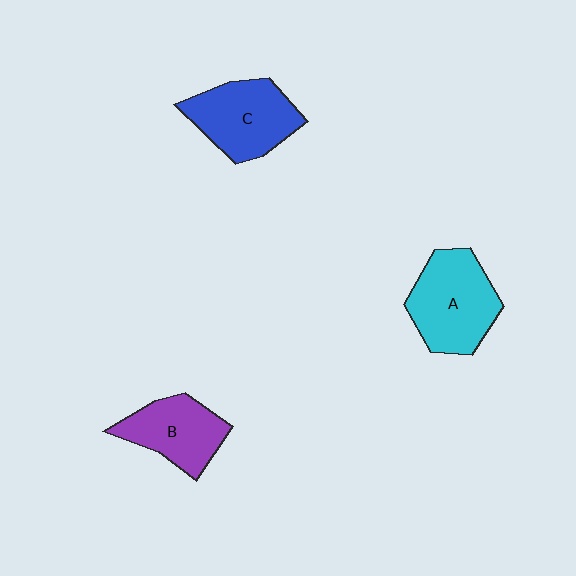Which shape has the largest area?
Shape A (cyan).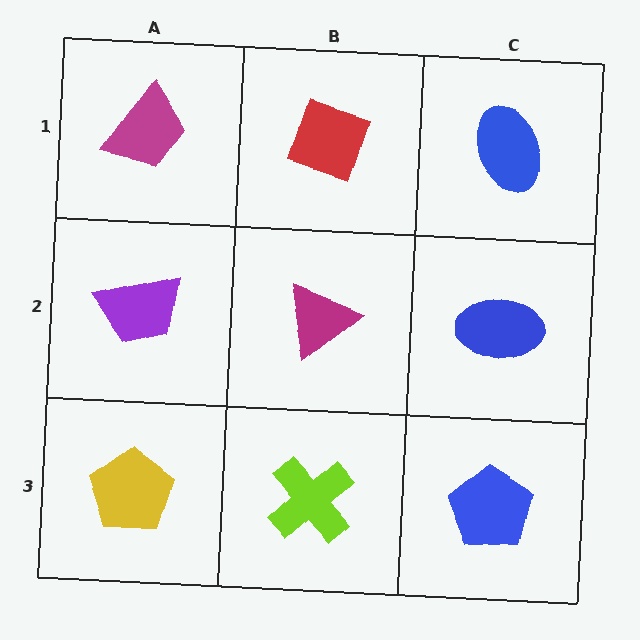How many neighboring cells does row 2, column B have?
4.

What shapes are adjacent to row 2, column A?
A magenta trapezoid (row 1, column A), a yellow pentagon (row 3, column A), a magenta triangle (row 2, column B).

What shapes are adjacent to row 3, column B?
A magenta triangle (row 2, column B), a yellow pentagon (row 3, column A), a blue pentagon (row 3, column C).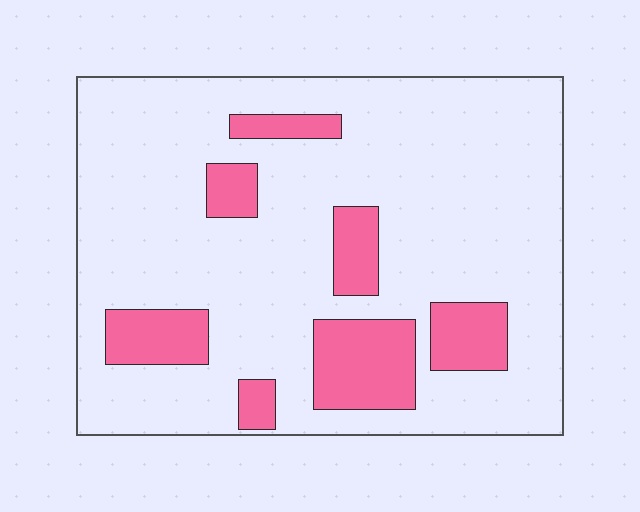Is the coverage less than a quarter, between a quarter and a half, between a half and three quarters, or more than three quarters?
Less than a quarter.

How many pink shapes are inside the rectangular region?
7.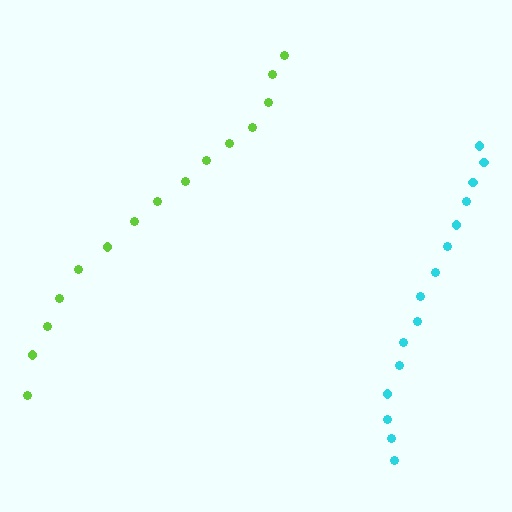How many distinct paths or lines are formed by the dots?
There are 2 distinct paths.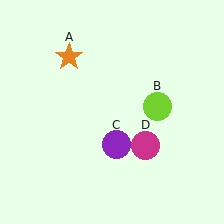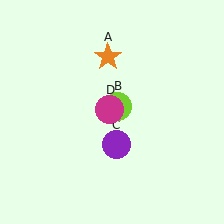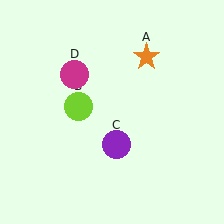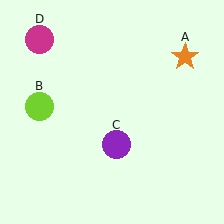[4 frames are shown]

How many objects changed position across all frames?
3 objects changed position: orange star (object A), lime circle (object B), magenta circle (object D).